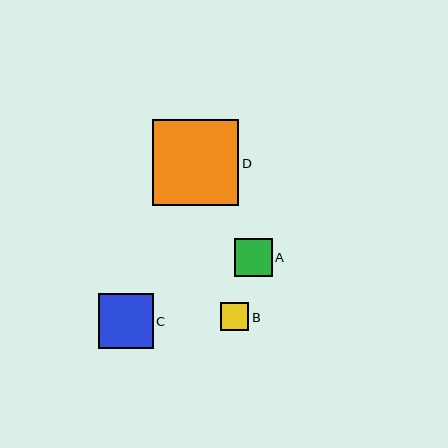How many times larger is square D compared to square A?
Square D is approximately 2.3 times the size of square A.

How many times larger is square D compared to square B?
Square D is approximately 3.1 times the size of square B.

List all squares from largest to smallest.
From largest to smallest: D, C, A, B.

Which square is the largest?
Square D is the largest with a size of approximately 86 pixels.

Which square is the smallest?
Square B is the smallest with a size of approximately 28 pixels.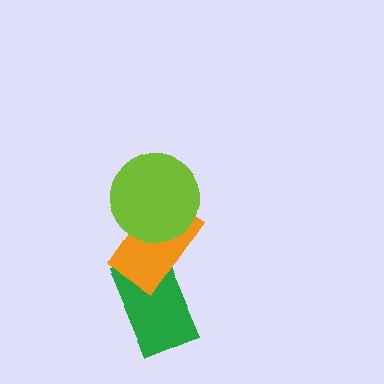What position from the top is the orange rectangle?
The orange rectangle is 2nd from the top.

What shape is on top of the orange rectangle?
The lime circle is on top of the orange rectangle.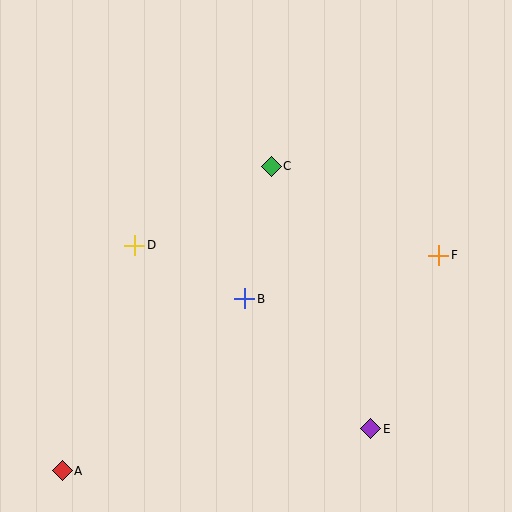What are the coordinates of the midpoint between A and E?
The midpoint between A and E is at (216, 450).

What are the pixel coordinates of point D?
Point D is at (135, 245).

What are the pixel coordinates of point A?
Point A is at (62, 471).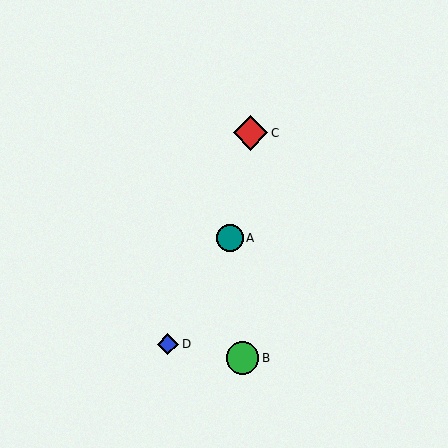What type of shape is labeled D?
Shape D is a blue diamond.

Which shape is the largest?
The red diamond (labeled C) is the largest.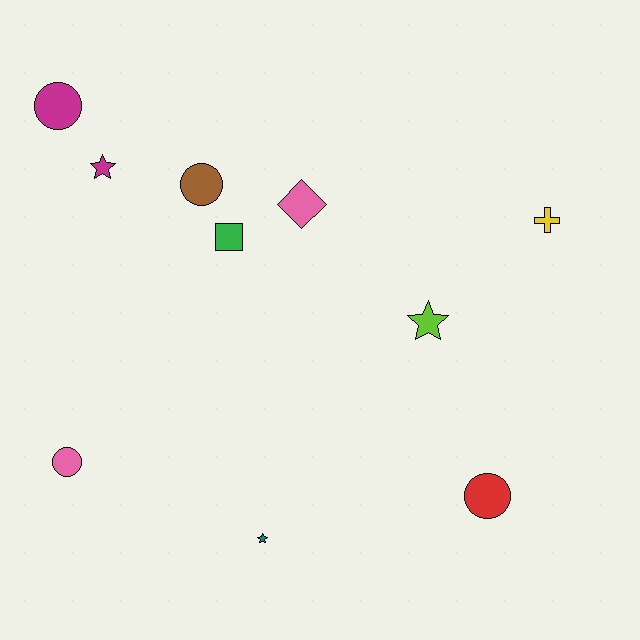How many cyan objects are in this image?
There are no cyan objects.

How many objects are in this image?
There are 10 objects.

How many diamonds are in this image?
There is 1 diamond.